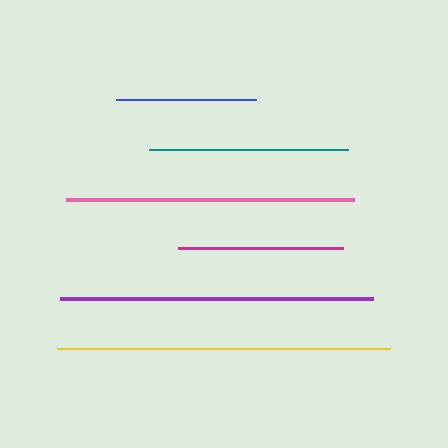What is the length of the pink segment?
The pink segment is approximately 288 pixels long.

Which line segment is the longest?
The yellow line is the longest at approximately 334 pixels.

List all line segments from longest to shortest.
From longest to shortest: yellow, purple, pink, teal, magenta, blue.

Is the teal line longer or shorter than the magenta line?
The teal line is longer than the magenta line.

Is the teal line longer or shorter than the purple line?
The purple line is longer than the teal line.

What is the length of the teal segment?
The teal segment is approximately 199 pixels long.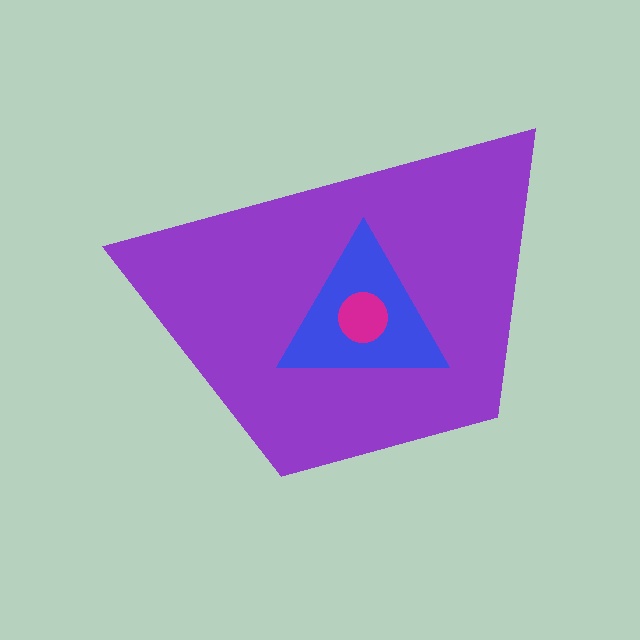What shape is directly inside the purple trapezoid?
The blue triangle.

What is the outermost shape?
The purple trapezoid.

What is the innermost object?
The magenta circle.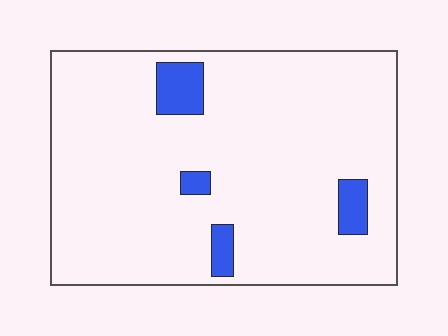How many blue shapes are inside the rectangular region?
4.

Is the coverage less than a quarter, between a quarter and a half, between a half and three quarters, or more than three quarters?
Less than a quarter.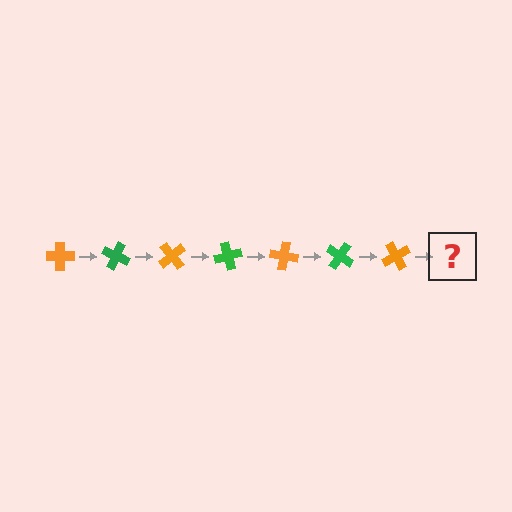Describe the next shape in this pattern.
It should be a green cross, rotated 175 degrees from the start.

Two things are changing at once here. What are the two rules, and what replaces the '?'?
The two rules are that it rotates 25 degrees each step and the color cycles through orange and green. The '?' should be a green cross, rotated 175 degrees from the start.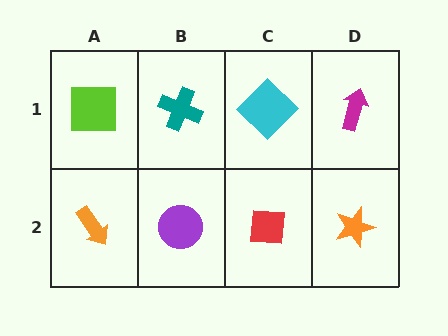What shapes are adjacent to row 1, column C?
A red square (row 2, column C), a teal cross (row 1, column B), a magenta arrow (row 1, column D).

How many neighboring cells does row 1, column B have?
3.